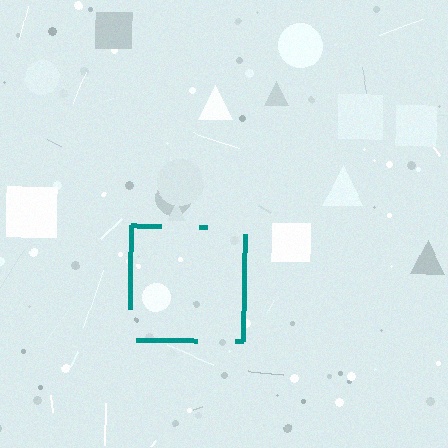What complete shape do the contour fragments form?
The contour fragments form a square.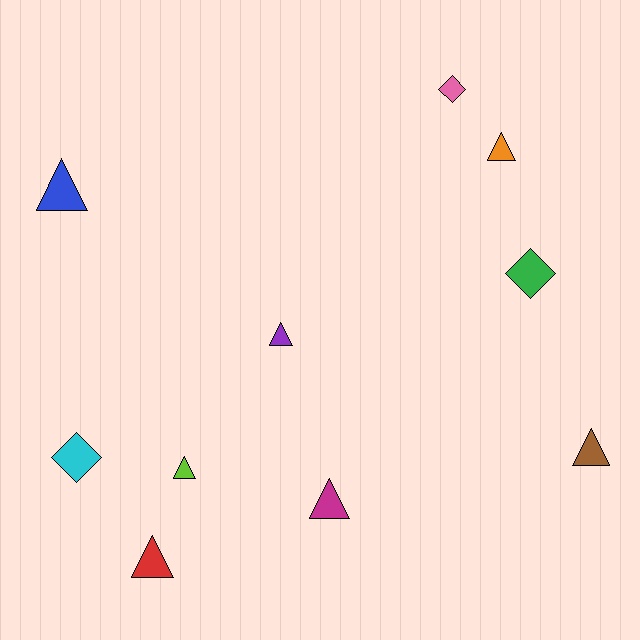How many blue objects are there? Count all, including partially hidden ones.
There is 1 blue object.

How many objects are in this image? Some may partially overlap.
There are 10 objects.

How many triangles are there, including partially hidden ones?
There are 7 triangles.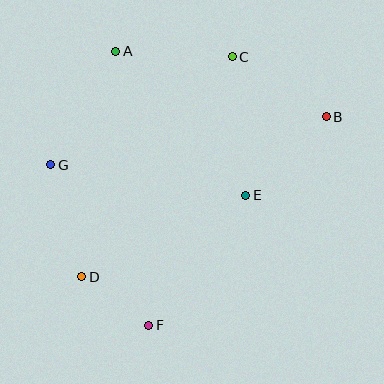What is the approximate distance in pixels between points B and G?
The distance between B and G is approximately 280 pixels.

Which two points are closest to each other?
Points D and F are closest to each other.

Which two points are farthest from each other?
Points B and D are farthest from each other.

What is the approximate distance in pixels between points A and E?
The distance between A and E is approximately 194 pixels.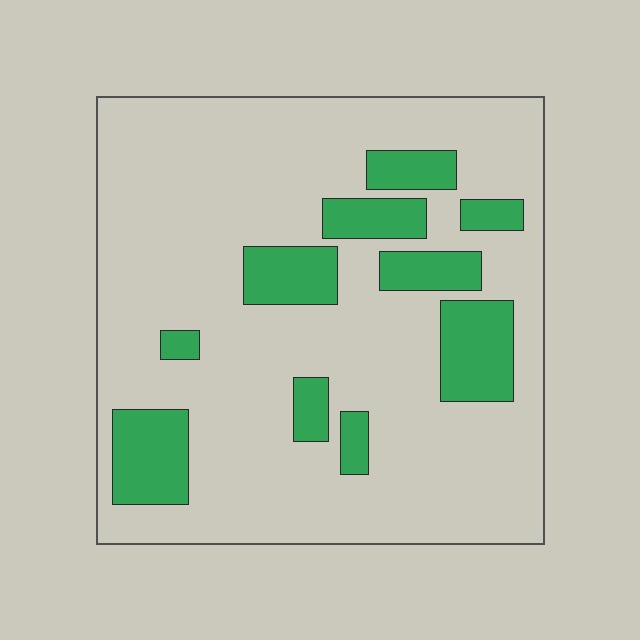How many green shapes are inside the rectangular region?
10.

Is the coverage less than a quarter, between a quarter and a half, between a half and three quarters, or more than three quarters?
Less than a quarter.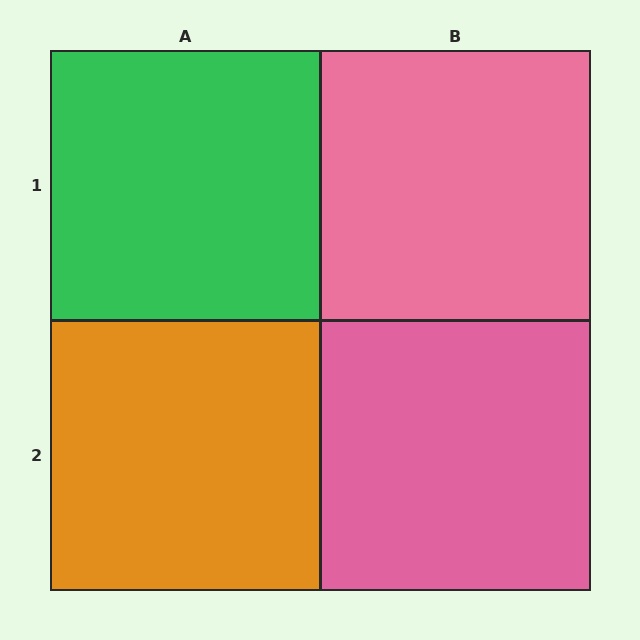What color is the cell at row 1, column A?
Green.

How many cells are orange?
1 cell is orange.